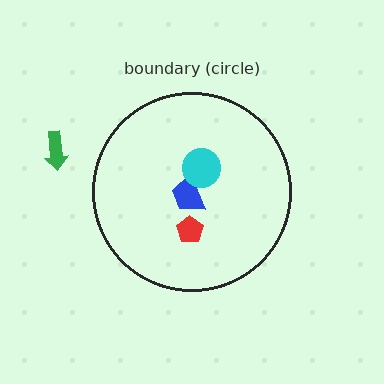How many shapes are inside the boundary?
3 inside, 1 outside.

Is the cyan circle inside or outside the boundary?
Inside.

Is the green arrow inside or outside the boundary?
Outside.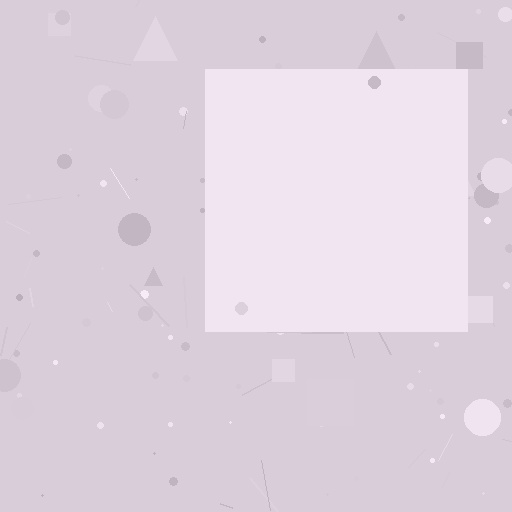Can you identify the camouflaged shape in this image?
The camouflaged shape is a square.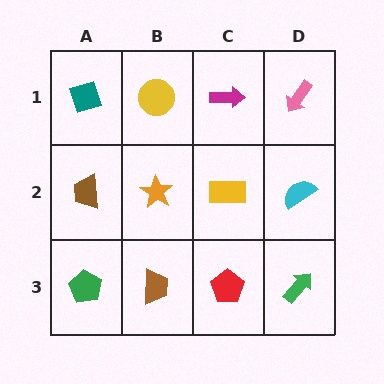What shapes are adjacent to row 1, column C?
A yellow rectangle (row 2, column C), a yellow circle (row 1, column B), a pink arrow (row 1, column D).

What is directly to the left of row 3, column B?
A green pentagon.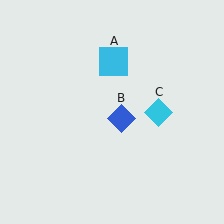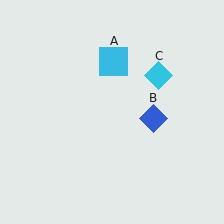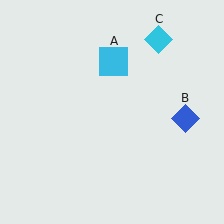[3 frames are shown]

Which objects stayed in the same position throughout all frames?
Cyan square (object A) remained stationary.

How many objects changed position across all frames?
2 objects changed position: blue diamond (object B), cyan diamond (object C).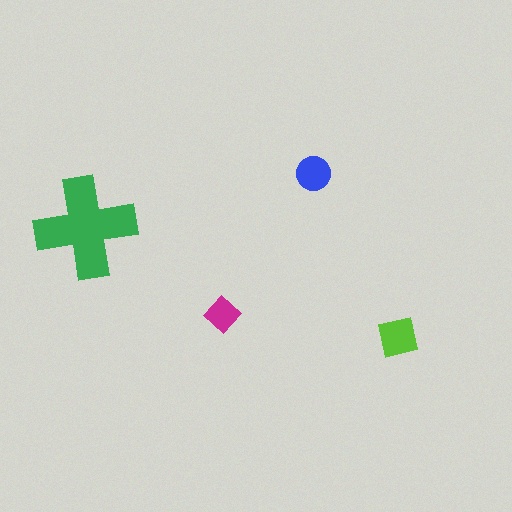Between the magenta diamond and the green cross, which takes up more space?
The green cross.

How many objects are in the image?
There are 4 objects in the image.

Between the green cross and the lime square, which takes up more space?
The green cross.